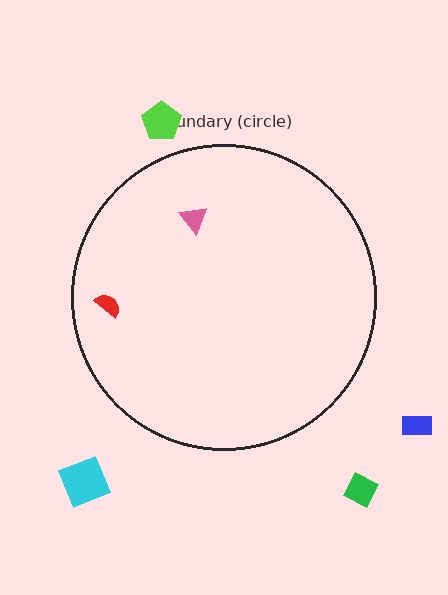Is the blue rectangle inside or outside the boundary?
Outside.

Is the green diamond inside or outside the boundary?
Outside.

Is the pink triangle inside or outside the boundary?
Inside.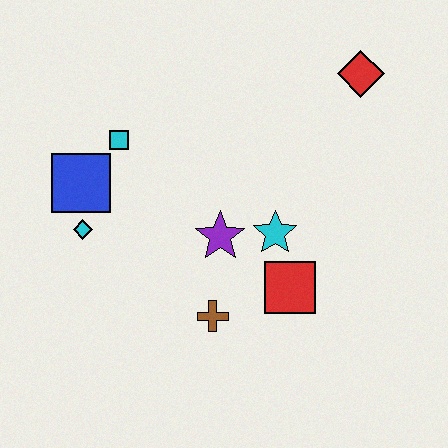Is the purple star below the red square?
No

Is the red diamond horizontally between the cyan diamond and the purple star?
No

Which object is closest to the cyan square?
The blue square is closest to the cyan square.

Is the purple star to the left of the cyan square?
No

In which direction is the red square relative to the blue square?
The red square is to the right of the blue square.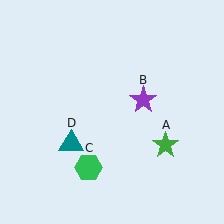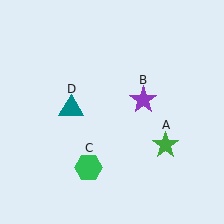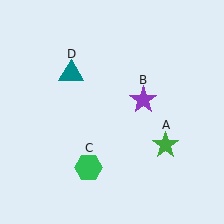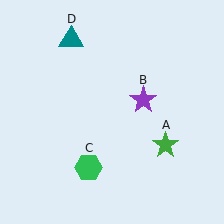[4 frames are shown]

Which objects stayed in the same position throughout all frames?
Green star (object A) and purple star (object B) and green hexagon (object C) remained stationary.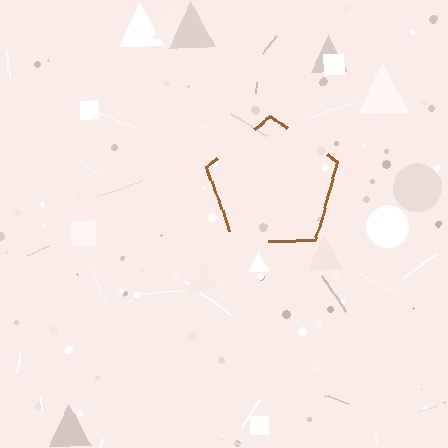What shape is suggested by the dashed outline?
The dashed outline suggests a pentagon.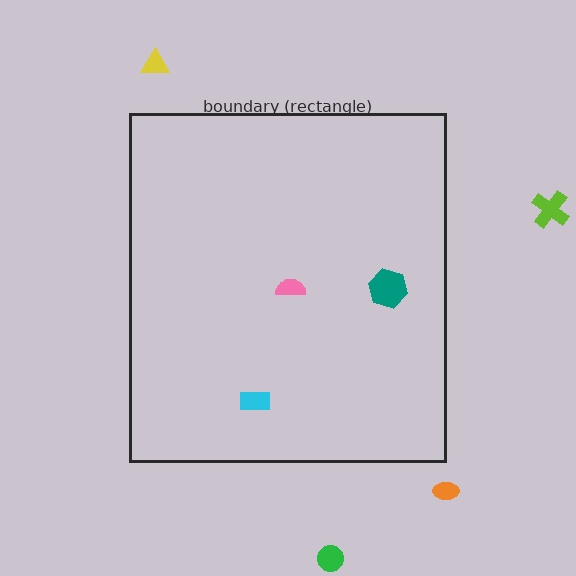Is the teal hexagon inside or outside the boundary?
Inside.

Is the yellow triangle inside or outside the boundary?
Outside.